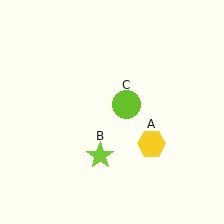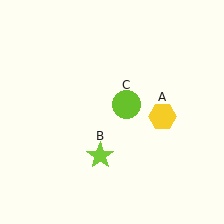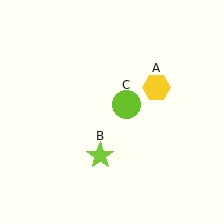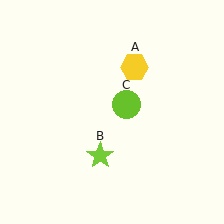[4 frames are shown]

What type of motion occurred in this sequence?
The yellow hexagon (object A) rotated counterclockwise around the center of the scene.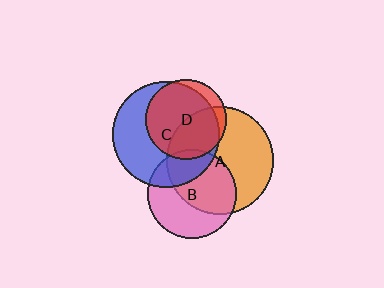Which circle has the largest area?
Circle A (orange).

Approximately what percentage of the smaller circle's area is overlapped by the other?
Approximately 45%.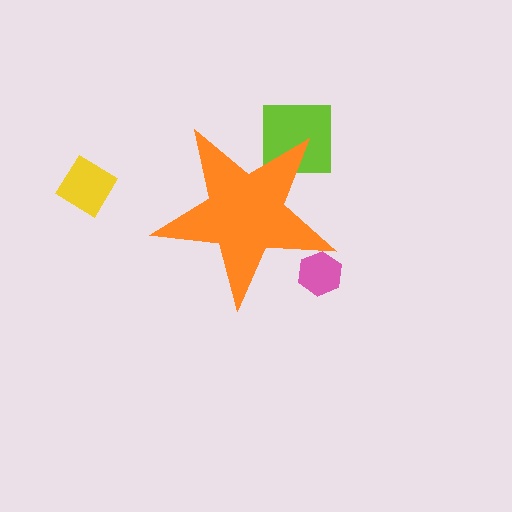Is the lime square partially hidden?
Yes, the lime square is partially hidden behind the orange star.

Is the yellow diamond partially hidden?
No, the yellow diamond is fully visible.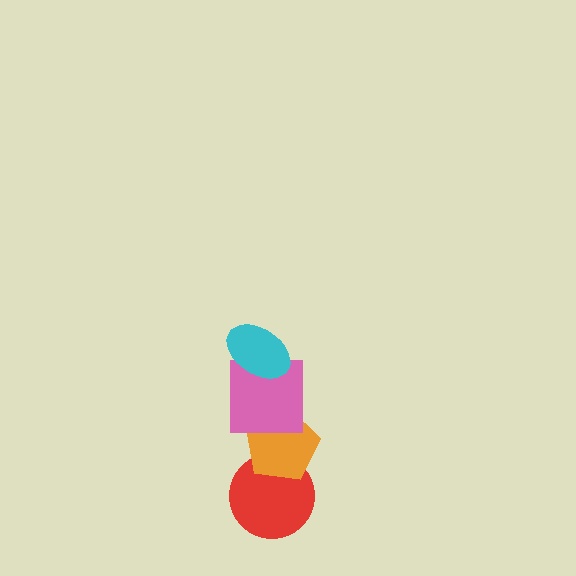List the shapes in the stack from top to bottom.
From top to bottom: the cyan ellipse, the pink square, the orange pentagon, the red circle.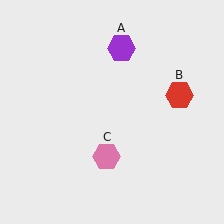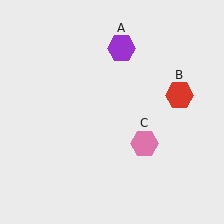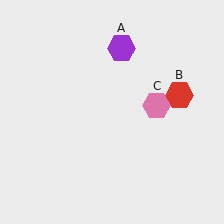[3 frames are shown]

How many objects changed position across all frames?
1 object changed position: pink hexagon (object C).